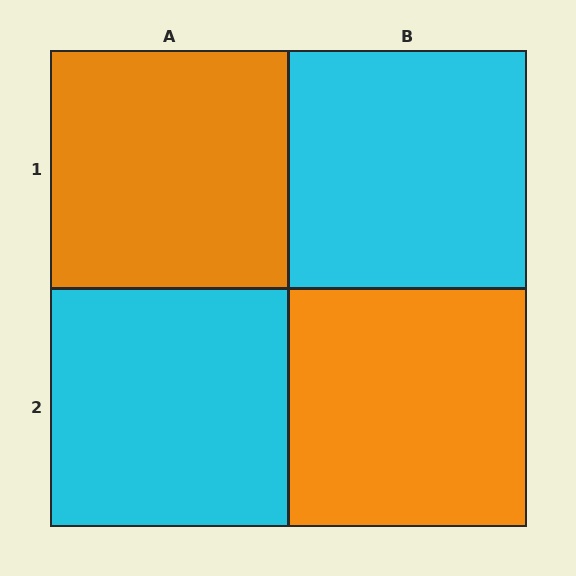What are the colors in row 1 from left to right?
Orange, cyan.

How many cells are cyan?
2 cells are cyan.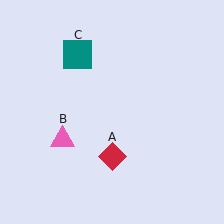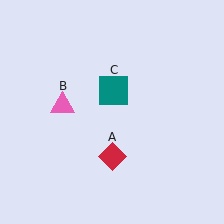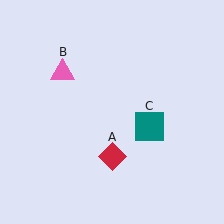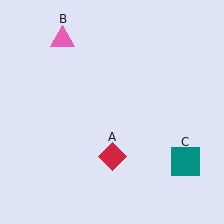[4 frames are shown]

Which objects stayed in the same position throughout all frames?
Red diamond (object A) remained stationary.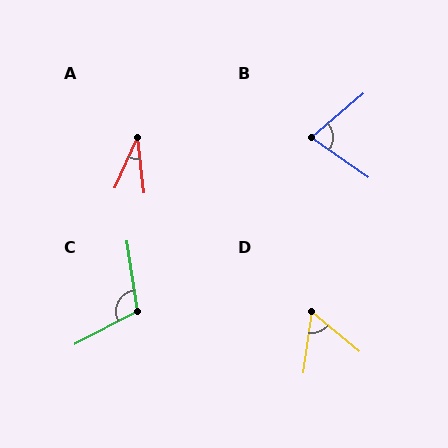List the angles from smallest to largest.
A (31°), D (58°), B (75°), C (109°).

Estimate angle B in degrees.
Approximately 75 degrees.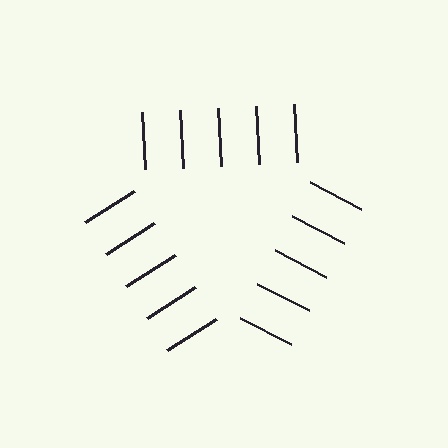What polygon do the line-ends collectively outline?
An illusory triangle — the line segments terminate on its edges but no continuous stroke is drawn.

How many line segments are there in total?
15 — 5 along each of the 3 edges.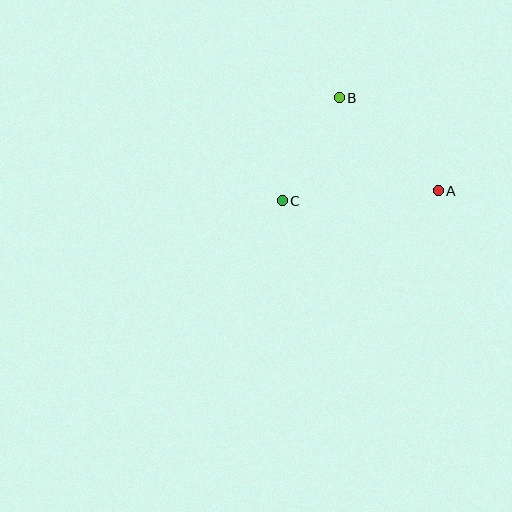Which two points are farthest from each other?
Points A and C are farthest from each other.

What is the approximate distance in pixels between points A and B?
The distance between A and B is approximately 136 pixels.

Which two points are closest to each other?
Points B and C are closest to each other.